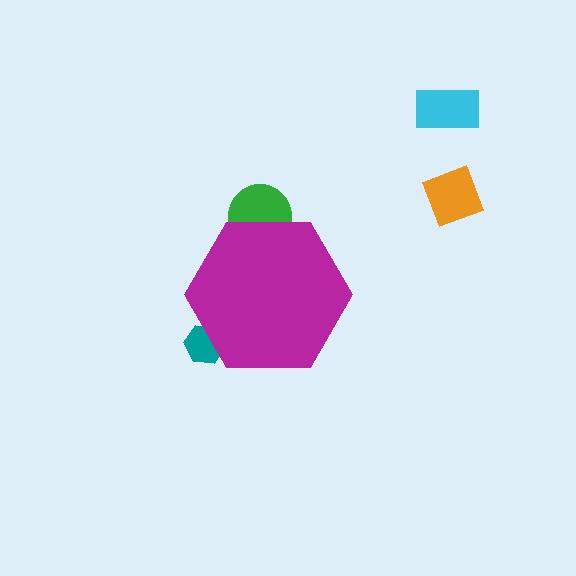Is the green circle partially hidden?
Yes, the green circle is partially hidden behind the magenta hexagon.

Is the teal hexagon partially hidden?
Yes, the teal hexagon is partially hidden behind the magenta hexagon.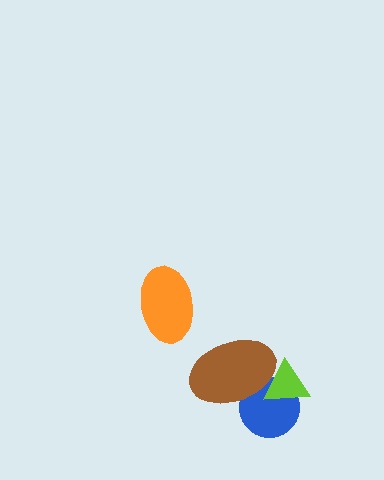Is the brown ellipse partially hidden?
Yes, it is partially covered by another shape.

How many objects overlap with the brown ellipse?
2 objects overlap with the brown ellipse.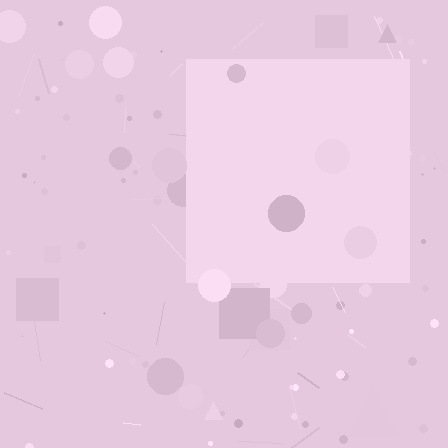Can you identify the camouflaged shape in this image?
The camouflaged shape is a square.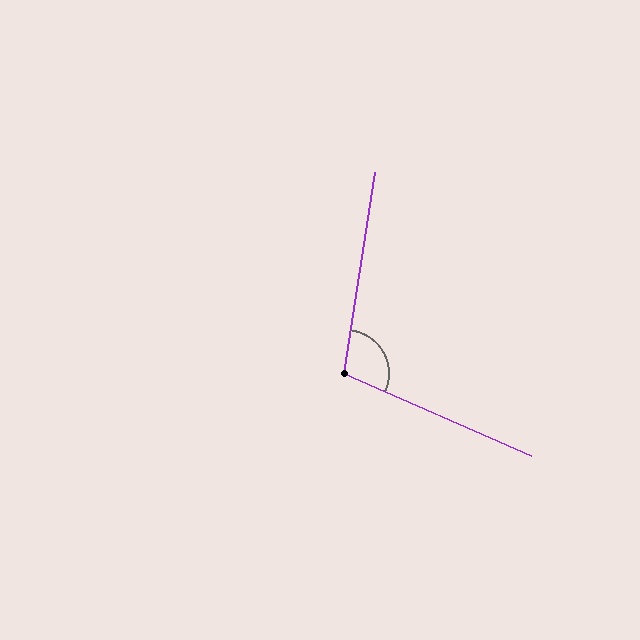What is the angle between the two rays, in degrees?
Approximately 105 degrees.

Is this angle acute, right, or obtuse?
It is obtuse.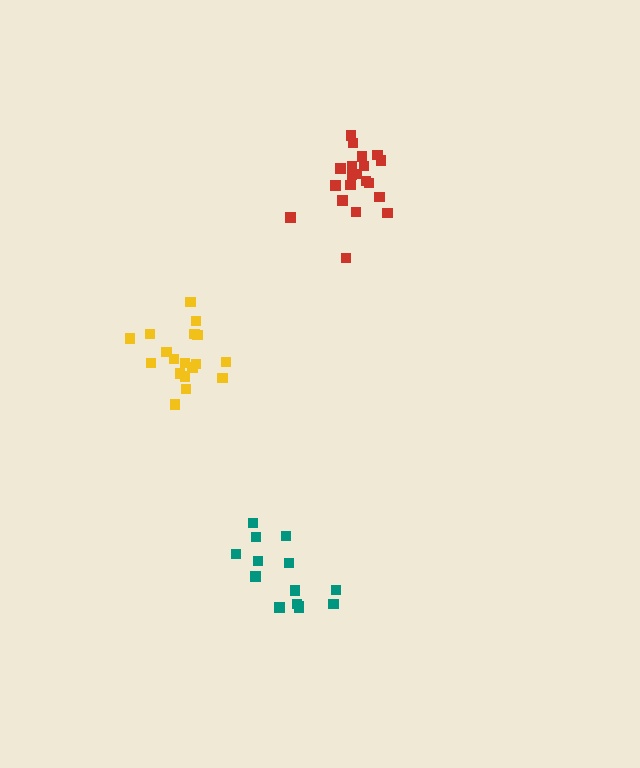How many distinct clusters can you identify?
There are 3 distinct clusters.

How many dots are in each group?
Group 1: 20 dots, Group 2: 19 dots, Group 3: 14 dots (53 total).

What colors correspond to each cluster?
The clusters are colored: red, yellow, teal.